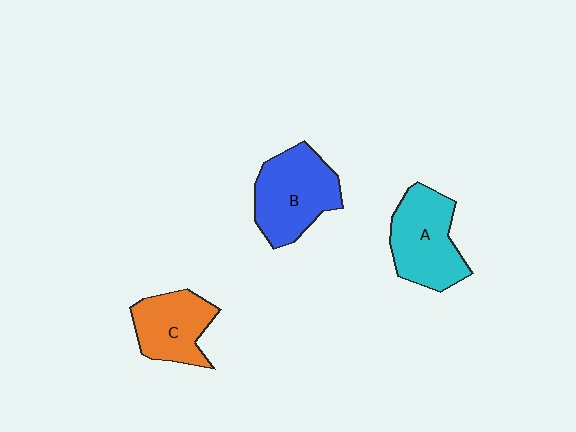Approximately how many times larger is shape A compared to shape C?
Approximately 1.2 times.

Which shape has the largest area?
Shape B (blue).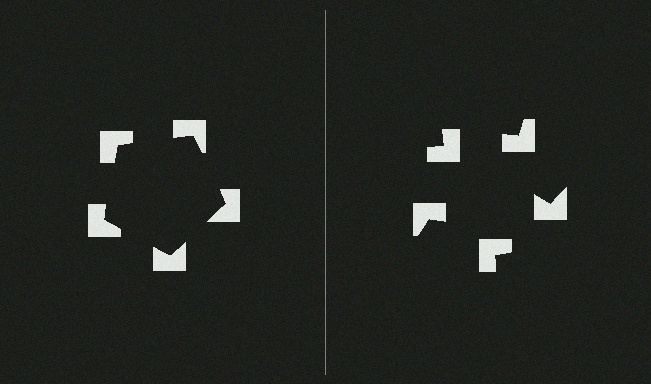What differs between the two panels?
The notched squares are positioned identically on both sides; only the wedge orientations differ. On the left they align to a pentagon; on the right they are misaligned.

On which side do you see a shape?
An illusory pentagon appears on the left side. On the right side the wedge cuts are rotated, so no coherent shape forms.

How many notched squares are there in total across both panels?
10 — 5 on each side.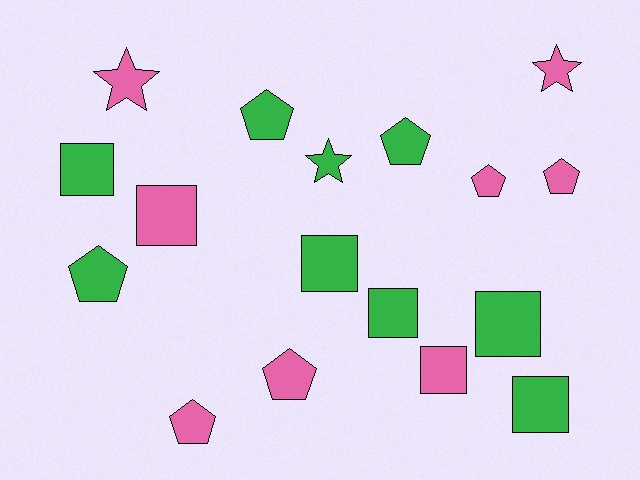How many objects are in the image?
There are 17 objects.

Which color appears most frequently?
Green, with 9 objects.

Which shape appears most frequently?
Square, with 7 objects.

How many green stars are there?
There is 1 green star.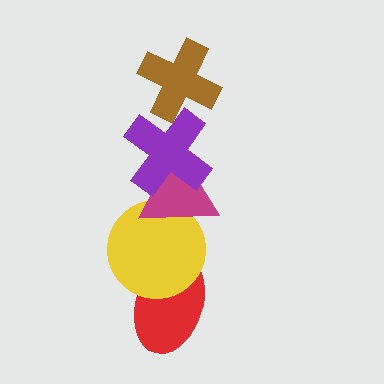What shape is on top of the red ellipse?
The yellow circle is on top of the red ellipse.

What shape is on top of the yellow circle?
The magenta triangle is on top of the yellow circle.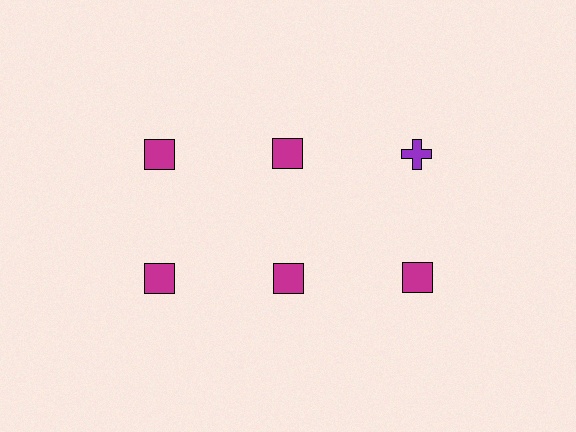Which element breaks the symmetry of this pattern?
The purple cross in the top row, center column breaks the symmetry. All other shapes are magenta squares.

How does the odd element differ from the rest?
It differs in both color (purple instead of magenta) and shape (cross instead of square).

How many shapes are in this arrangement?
There are 6 shapes arranged in a grid pattern.